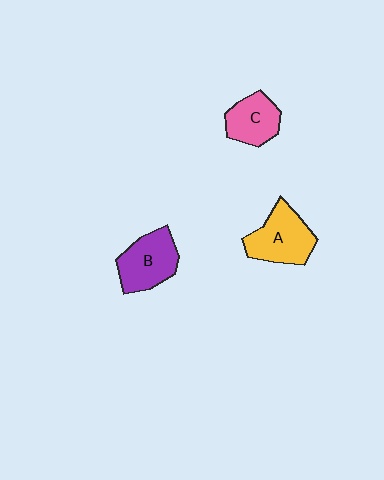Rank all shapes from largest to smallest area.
From largest to smallest: A (yellow), B (purple), C (pink).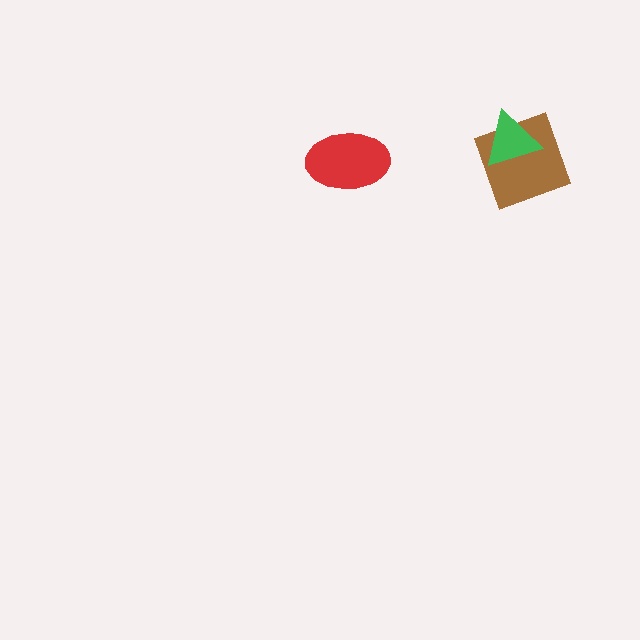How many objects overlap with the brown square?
1 object overlaps with the brown square.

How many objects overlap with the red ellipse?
0 objects overlap with the red ellipse.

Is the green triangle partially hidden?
No, no other shape covers it.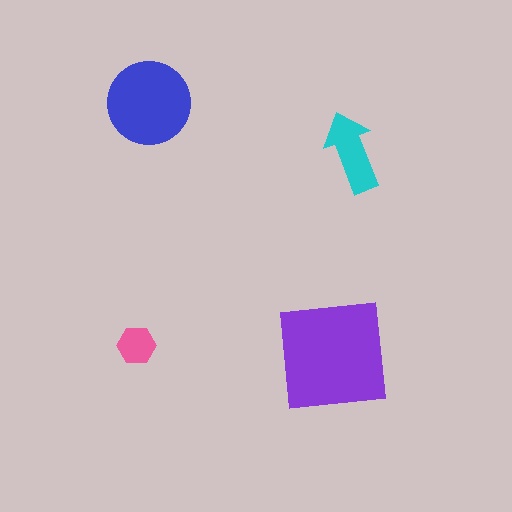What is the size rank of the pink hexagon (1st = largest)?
4th.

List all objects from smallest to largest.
The pink hexagon, the cyan arrow, the blue circle, the purple square.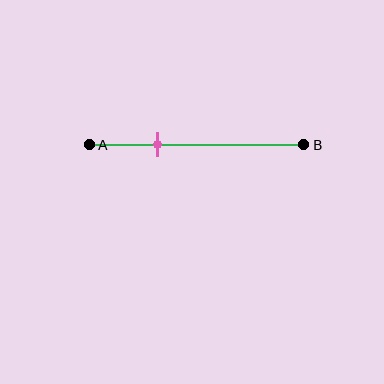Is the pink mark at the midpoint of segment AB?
No, the mark is at about 30% from A, not at the 50% midpoint.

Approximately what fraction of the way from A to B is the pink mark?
The pink mark is approximately 30% of the way from A to B.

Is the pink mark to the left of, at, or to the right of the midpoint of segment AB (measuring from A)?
The pink mark is to the left of the midpoint of segment AB.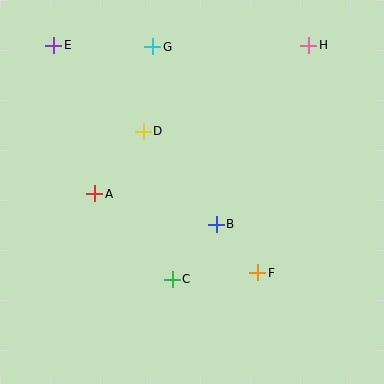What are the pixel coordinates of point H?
Point H is at (309, 45).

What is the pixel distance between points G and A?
The distance between G and A is 158 pixels.